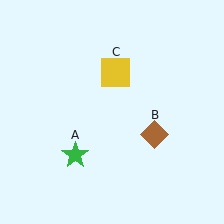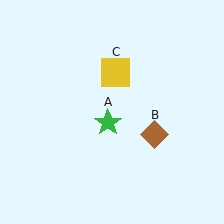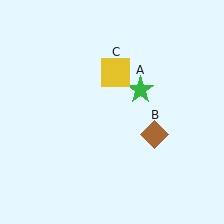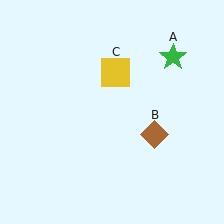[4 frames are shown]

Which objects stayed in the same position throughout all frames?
Brown diamond (object B) and yellow square (object C) remained stationary.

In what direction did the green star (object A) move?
The green star (object A) moved up and to the right.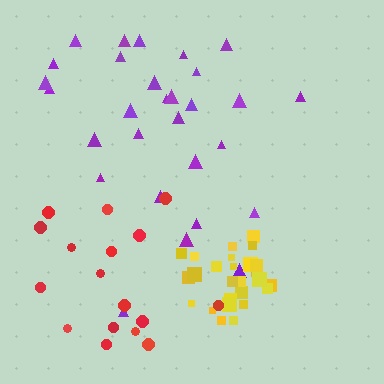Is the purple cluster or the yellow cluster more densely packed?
Yellow.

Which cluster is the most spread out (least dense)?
Red.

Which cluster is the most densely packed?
Yellow.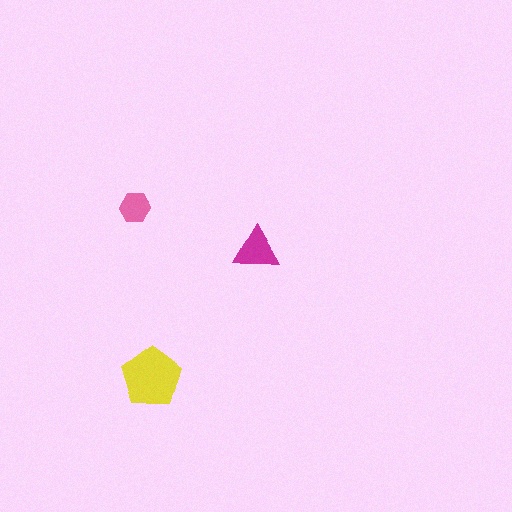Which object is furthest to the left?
The pink hexagon is leftmost.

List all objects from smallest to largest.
The pink hexagon, the magenta triangle, the yellow pentagon.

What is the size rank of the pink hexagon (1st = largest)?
3rd.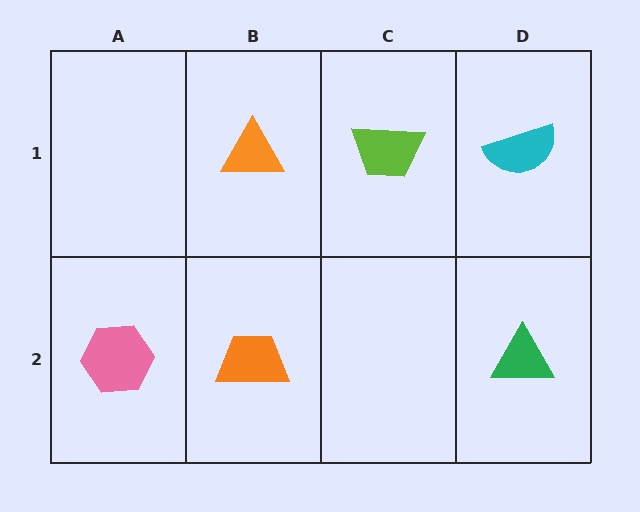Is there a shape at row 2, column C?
No, that cell is empty.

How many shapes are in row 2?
3 shapes.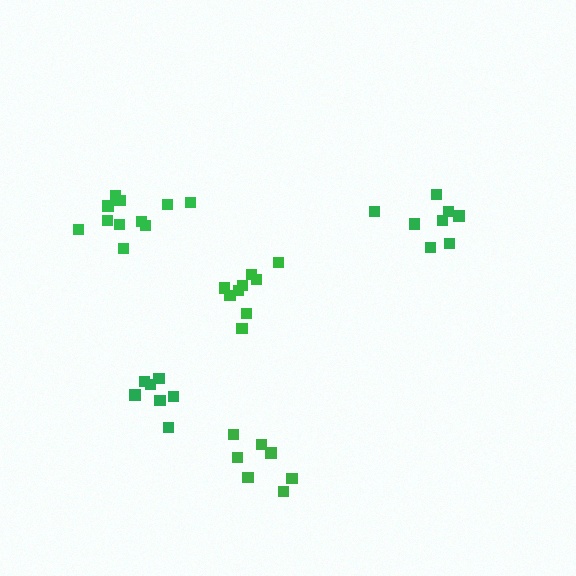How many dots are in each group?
Group 1: 7 dots, Group 2: 11 dots, Group 3: 8 dots, Group 4: 9 dots, Group 5: 7 dots (42 total).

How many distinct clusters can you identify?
There are 5 distinct clusters.